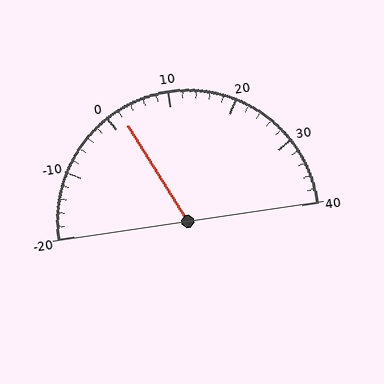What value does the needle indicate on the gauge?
The needle indicates approximately 2.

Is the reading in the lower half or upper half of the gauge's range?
The reading is in the lower half of the range (-20 to 40).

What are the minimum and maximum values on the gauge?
The gauge ranges from -20 to 40.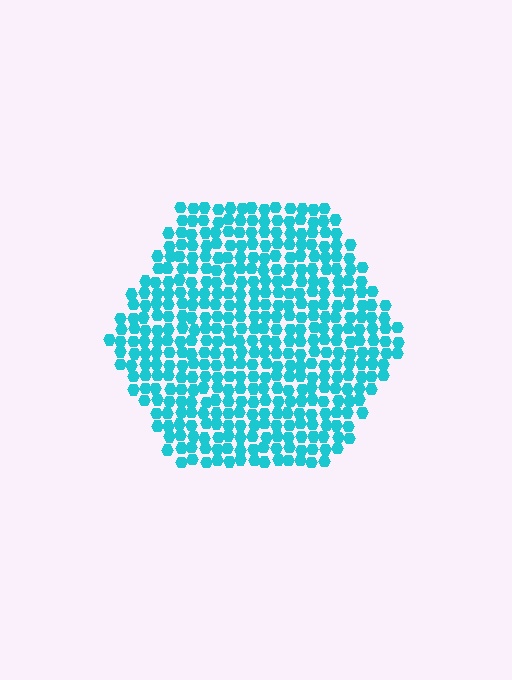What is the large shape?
The large shape is a hexagon.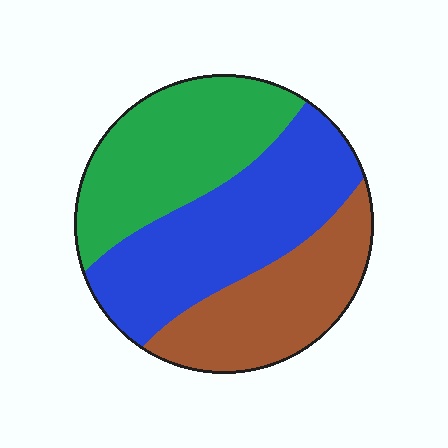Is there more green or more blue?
Blue.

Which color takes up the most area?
Blue, at roughly 40%.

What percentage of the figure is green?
Green covers around 35% of the figure.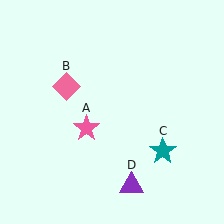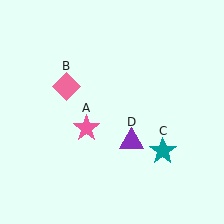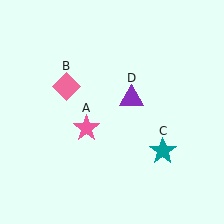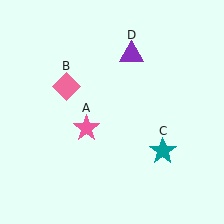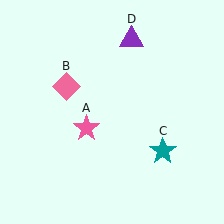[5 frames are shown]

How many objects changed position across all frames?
1 object changed position: purple triangle (object D).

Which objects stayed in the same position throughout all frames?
Pink star (object A) and pink diamond (object B) and teal star (object C) remained stationary.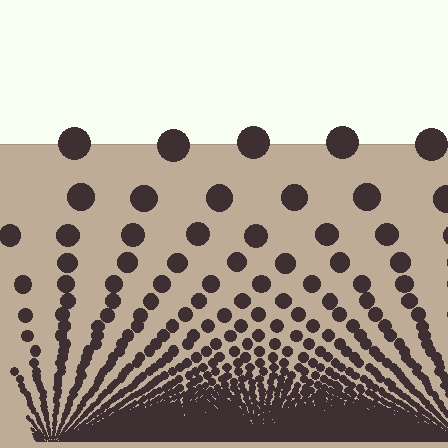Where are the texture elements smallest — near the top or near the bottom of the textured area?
Near the bottom.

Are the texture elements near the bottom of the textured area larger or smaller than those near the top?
Smaller. The gradient is inverted — elements near the bottom are smaller and denser.